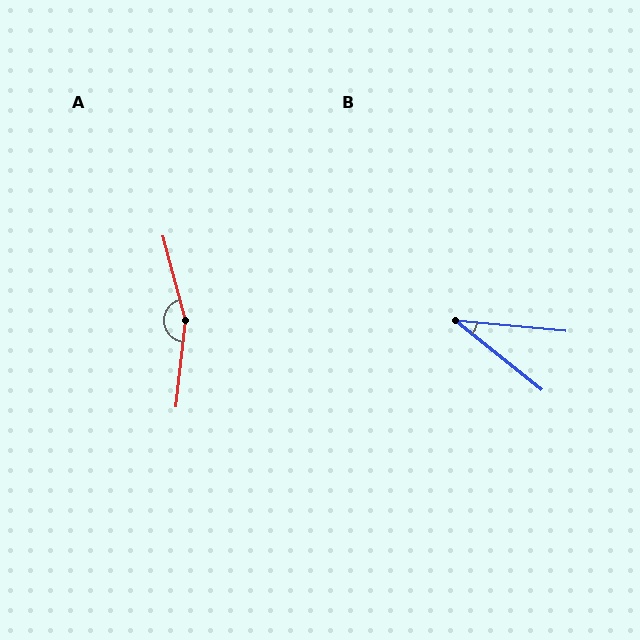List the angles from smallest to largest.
B (34°), A (159°).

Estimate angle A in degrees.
Approximately 159 degrees.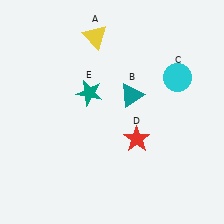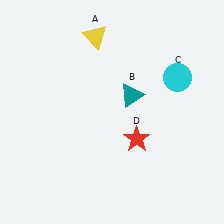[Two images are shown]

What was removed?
The teal star (E) was removed in Image 2.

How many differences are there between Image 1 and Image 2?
There is 1 difference between the two images.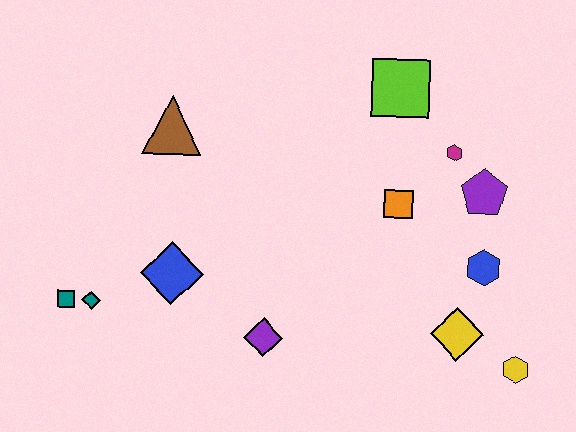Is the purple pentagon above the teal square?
Yes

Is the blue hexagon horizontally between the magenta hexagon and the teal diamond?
No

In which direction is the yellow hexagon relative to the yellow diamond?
The yellow hexagon is to the right of the yellow diamond.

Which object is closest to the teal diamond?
The teal square is closest to the teal diamond.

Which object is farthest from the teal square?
The yellow hexagon is farthest from the teal square.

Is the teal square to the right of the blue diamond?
No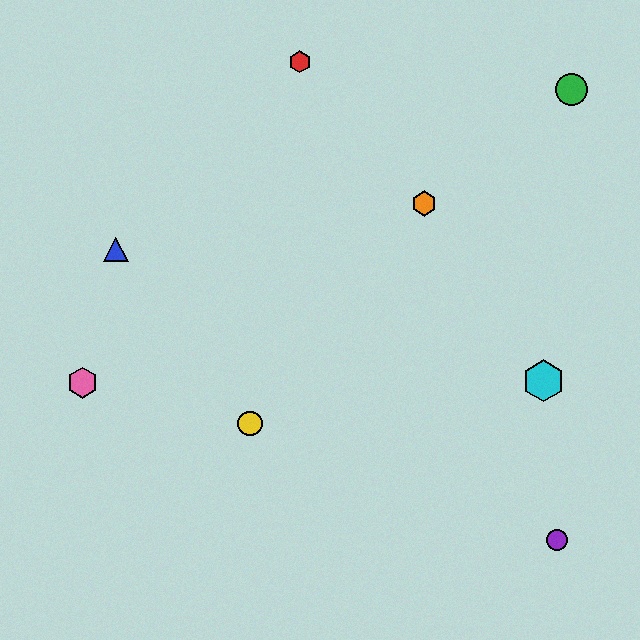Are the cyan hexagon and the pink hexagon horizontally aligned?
Yes, both are at y≈381.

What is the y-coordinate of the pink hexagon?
The pink hexagon is at y≈382.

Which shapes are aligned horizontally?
The cyan hexagon, the pink hexagon are aligned horizontally.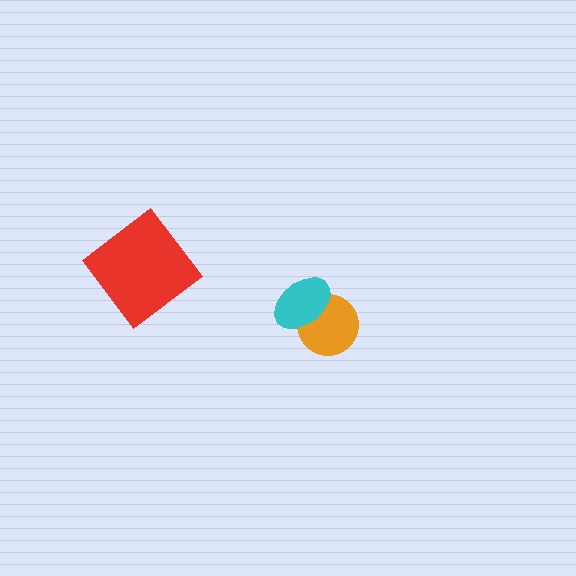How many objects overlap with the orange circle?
1 object overlaps with the orange circle.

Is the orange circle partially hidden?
Yes, it is partially covered by another shape.